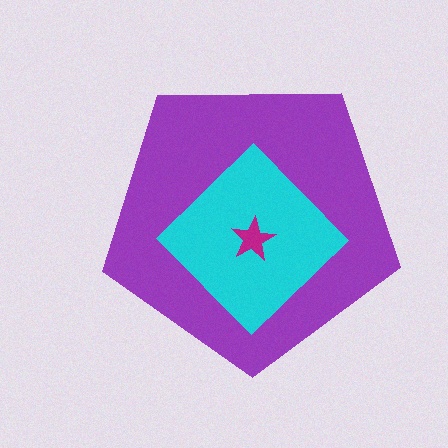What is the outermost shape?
The purple pentagon.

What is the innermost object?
The magenta star.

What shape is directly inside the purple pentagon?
The cyan diamond.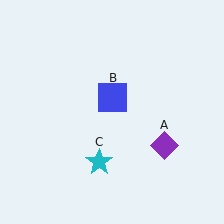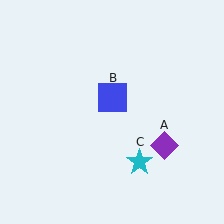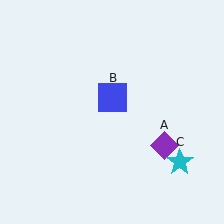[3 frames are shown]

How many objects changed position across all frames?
1 object changed position: cyan star (object C).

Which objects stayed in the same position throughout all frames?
Purple diamond (object A) and blue square (object B) remained stationary.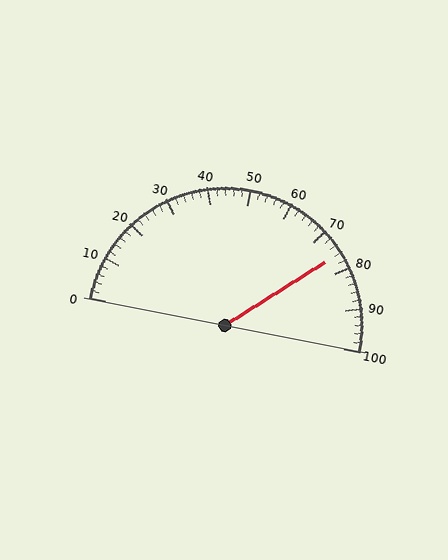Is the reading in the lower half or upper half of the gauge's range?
The reading is in the upper half of the range (0 to 100).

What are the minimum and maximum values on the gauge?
The gauge ranges from 0 to 100.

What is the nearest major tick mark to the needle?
The nearest major tick mark is 80.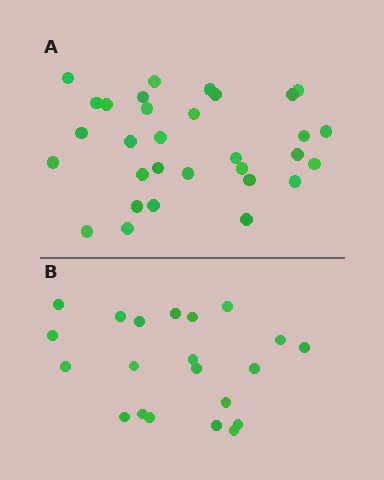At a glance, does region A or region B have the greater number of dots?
Region A (the top region) has more dots.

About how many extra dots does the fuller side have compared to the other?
Region A has roughly 10 or so more dots than region B.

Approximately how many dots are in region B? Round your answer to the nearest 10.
About 20 dots. (The exact count is 21, which rounds to 20.)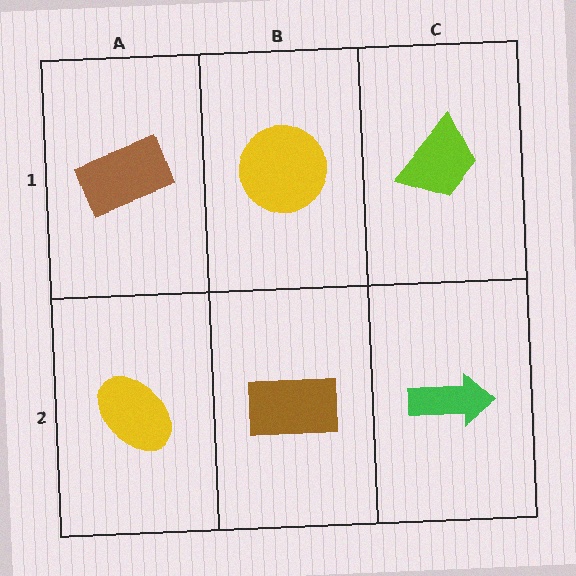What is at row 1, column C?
A lime trapezoid.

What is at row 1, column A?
A brown rectangle.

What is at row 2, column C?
A green arrow.